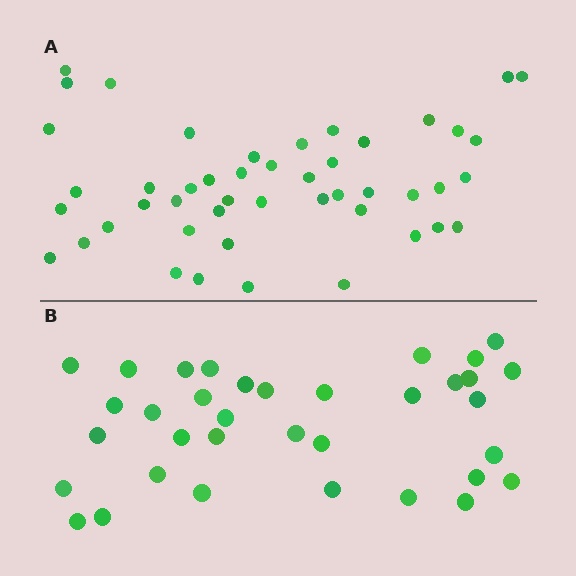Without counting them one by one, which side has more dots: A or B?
Region A (the top region) has more dots.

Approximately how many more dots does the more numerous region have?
Region A has roughly 12 or so more dots than region B.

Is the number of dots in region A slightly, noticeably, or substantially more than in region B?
Region A has noticeably more, but not dramatically so. The ratio is roughly 1.3 to 1.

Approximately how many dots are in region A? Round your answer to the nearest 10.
About 50 dots. (The exact count is 47, which rounds to 50.)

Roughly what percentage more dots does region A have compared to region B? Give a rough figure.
About 35% more.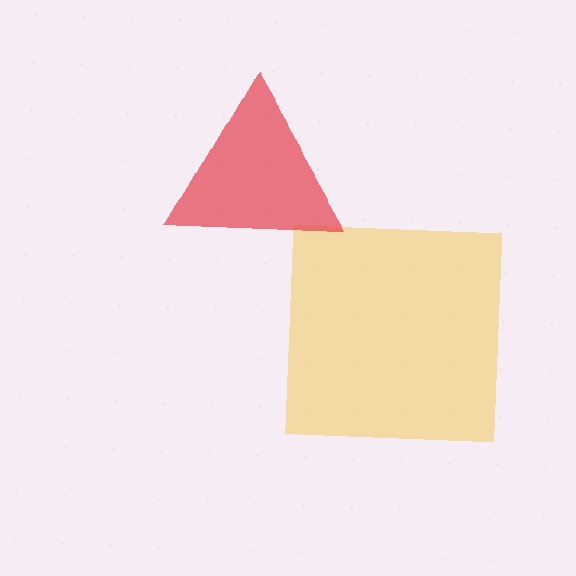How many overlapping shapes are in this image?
There are 2 overlapping shapes in the image.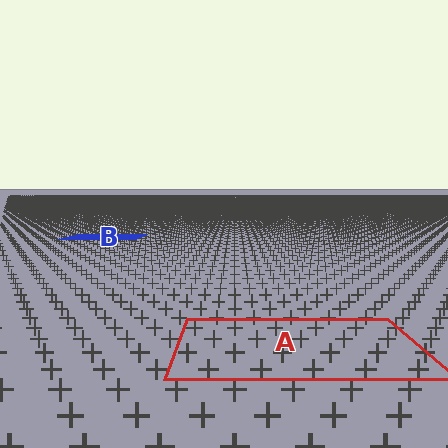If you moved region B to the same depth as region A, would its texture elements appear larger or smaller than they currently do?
They would appear larger. At a closer depth, the same texture elements are projected at a bigger on-screen size.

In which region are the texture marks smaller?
The texture marks are smaller in region B, because it is farther away.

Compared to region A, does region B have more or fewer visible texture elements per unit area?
Region B has more texture elements per unit area — they are packed more densely because it is farther away.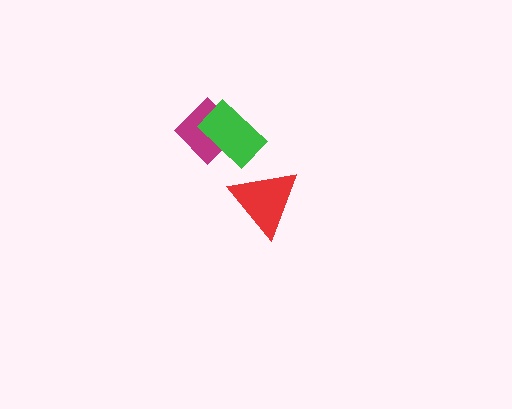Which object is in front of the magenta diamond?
The green rectangle is in front of the magenta diamond.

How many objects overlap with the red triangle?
0 objects overlap with the red triangle.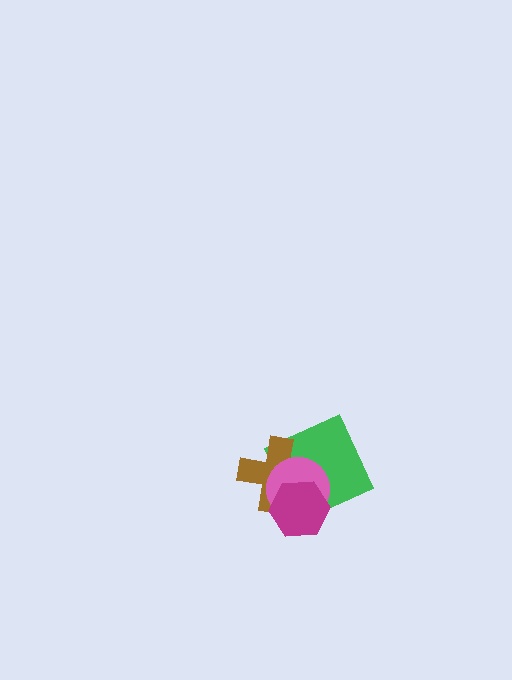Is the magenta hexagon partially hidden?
No, no other shape covers it.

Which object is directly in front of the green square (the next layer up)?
The brown cross is directly in front of the green square.